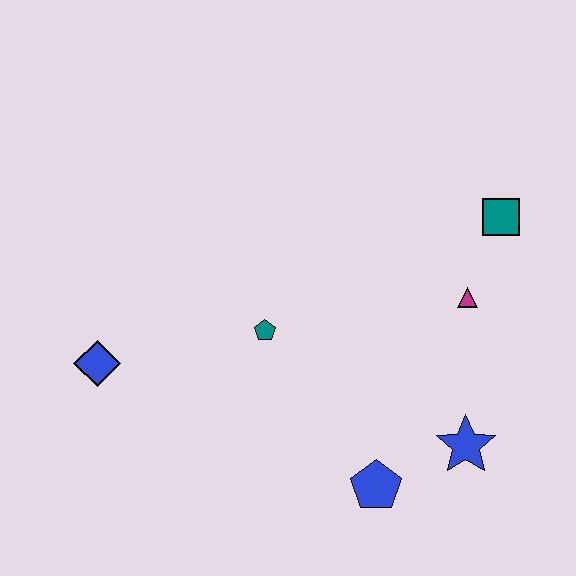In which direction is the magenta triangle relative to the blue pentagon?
The magenta triangle is above the blue pentagon.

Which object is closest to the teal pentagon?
The blue diamond is closest to the teal pentagon.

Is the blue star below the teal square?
Yes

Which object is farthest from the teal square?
The blue diamond is farthest from the teal square.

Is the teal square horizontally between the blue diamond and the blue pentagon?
No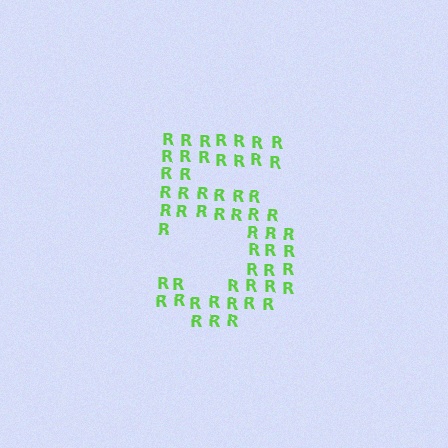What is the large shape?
The large shape is the digit 5.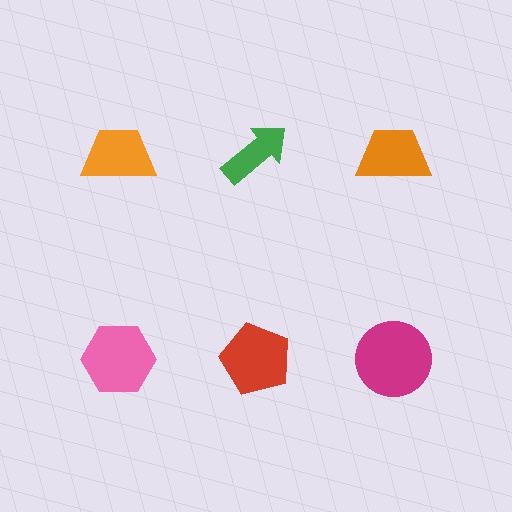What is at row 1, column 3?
An orange trapezoid.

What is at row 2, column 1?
A pink hexagon.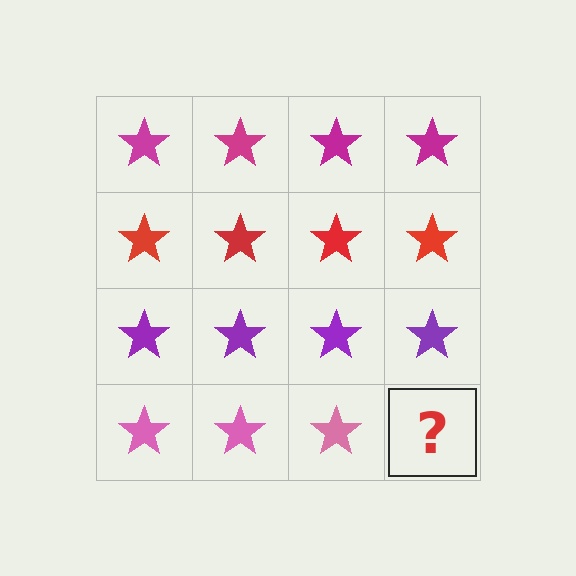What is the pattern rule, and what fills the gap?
The rule is that each row has a consistent color. The gap should be filled with a pink star.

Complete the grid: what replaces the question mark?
The question mark should be replaced with a pink star.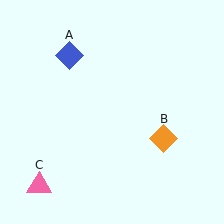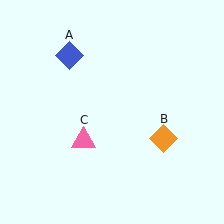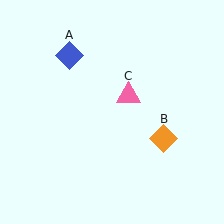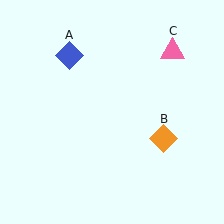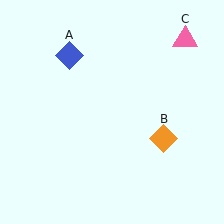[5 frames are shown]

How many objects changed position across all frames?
1 object changed position: pink triangle (object C).